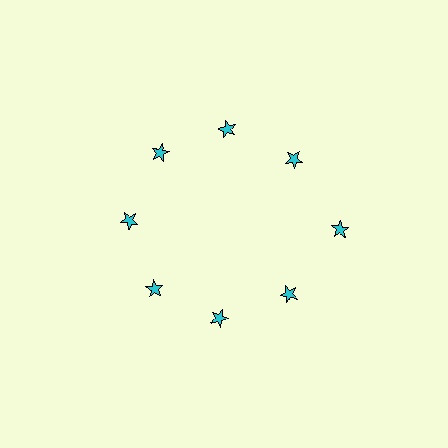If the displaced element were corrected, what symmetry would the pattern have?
It would have 8-fold rotational symmetry — the pattern would map onto itself every 45 degrees.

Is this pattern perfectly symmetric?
No. The 8 cyan stars are arranged in a ring, but one element near the 3 o'clock position is pushed outward from the center, breaking the 8-fold rotational symmetry.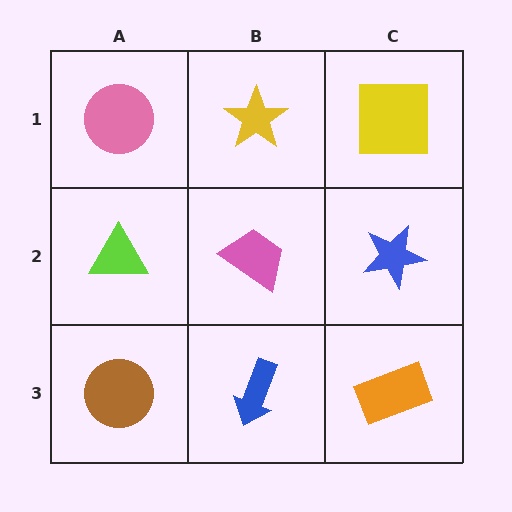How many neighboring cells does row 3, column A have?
2.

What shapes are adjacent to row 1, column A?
A lime triangle (row 2, column A), a yellow star (row 1, column B).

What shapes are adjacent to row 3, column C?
A blue star (row 2, column C), a blue arrow (row 3, column B).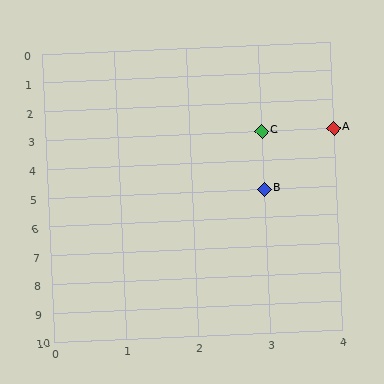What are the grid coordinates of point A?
Point A is at grid coordinates (4, 3).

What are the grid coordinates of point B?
Point B is at grid coordinates (3, 5).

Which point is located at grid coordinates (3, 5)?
Point B is at (3, 5).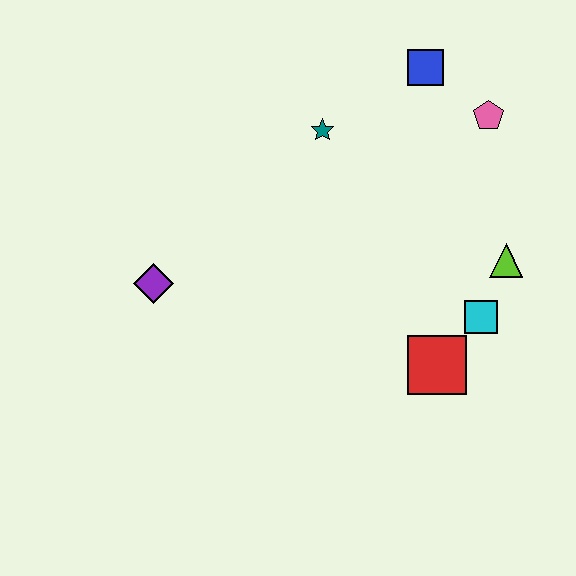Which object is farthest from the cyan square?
The purple diamond is farthest from the cyan square.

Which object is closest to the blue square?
The pink pentagon is closest to the blue square.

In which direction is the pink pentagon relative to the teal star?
The pink pentagon is to the right of the teal star.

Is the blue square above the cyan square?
Yes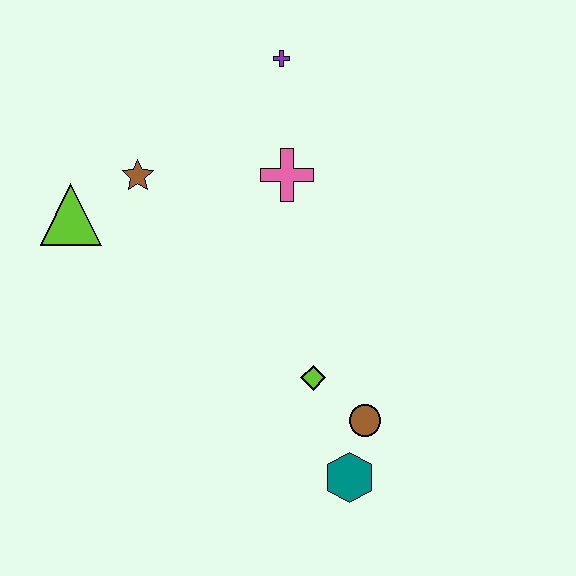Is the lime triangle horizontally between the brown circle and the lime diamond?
No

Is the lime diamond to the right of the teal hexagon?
No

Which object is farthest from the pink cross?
The teal hexagon is farthest from the pink cross.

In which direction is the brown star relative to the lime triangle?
The brown star is to the right of the lime triangle.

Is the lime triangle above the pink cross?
No